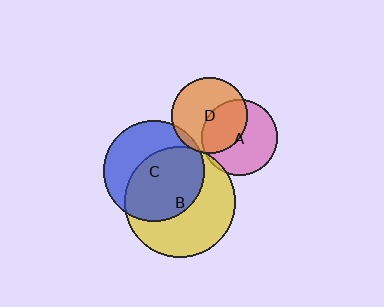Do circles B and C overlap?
Yes.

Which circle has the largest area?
Circle B (yellow).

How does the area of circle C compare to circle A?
Approximately 1.8 times.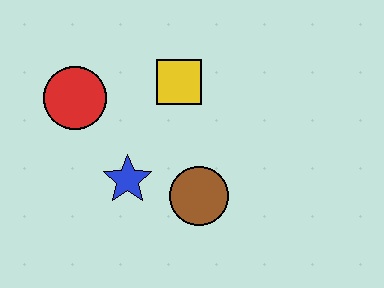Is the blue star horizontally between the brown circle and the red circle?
Yes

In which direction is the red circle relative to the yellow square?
The red circle is to the left of the yellow square.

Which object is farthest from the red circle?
The brown circle is farthest from the red circle.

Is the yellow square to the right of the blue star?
Yes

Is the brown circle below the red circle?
Yes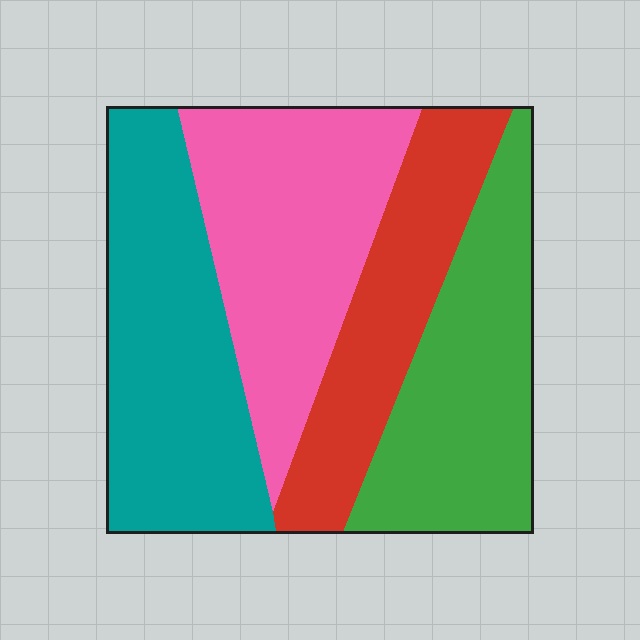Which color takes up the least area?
Red, at roughly 20%.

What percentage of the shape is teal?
Teal covers about 30% of the shape.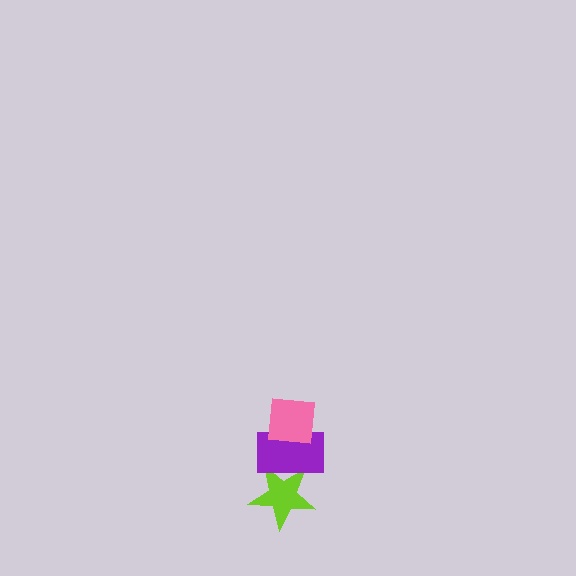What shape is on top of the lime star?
The purple rectangle is on top of the lime star.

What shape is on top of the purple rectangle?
The pink square is on top of the purple rectangle.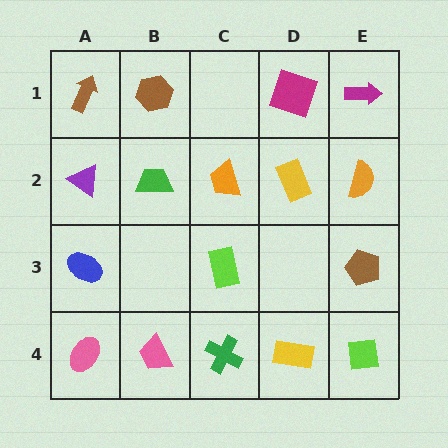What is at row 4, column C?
A green cross.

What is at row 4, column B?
A pink trapezoid.